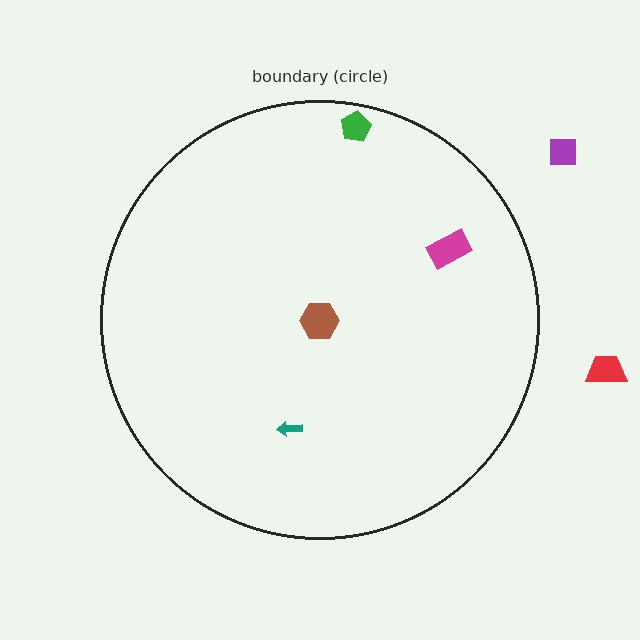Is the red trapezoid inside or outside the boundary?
Outside.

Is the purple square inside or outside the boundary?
Outside.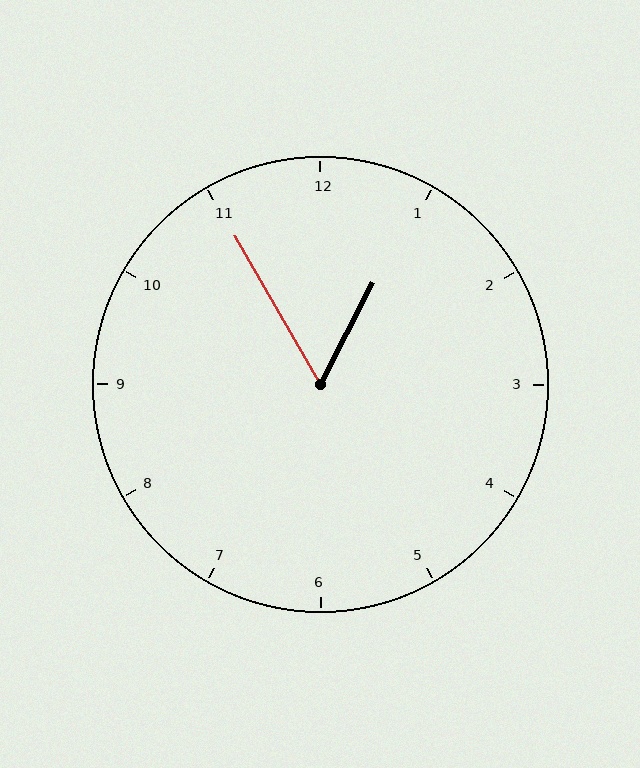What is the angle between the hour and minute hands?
Approximately 58 degrees.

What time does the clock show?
12:55.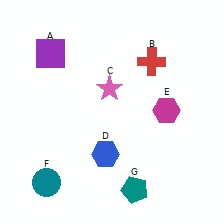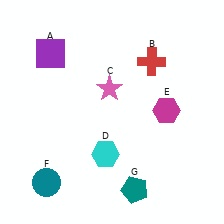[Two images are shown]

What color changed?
The hexagon (D) changed from blue in Image 1 to cyan in Image 2.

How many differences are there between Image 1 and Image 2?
There is 1 difference between the two images.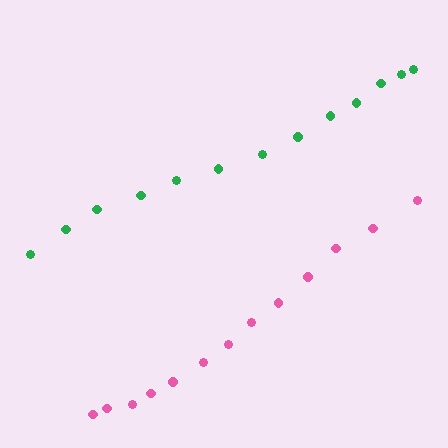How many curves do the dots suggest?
There are 2 distinct paths.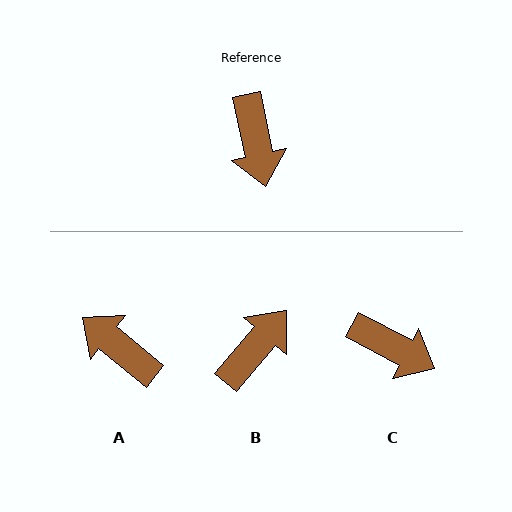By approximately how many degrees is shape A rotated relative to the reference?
Approximately 141 degrees clockwise.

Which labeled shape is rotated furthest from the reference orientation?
A, about 141 degrees away.